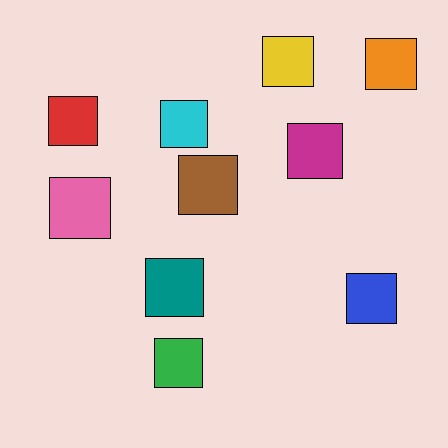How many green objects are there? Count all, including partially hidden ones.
There is 1 green object.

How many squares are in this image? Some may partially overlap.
There are 10 squares.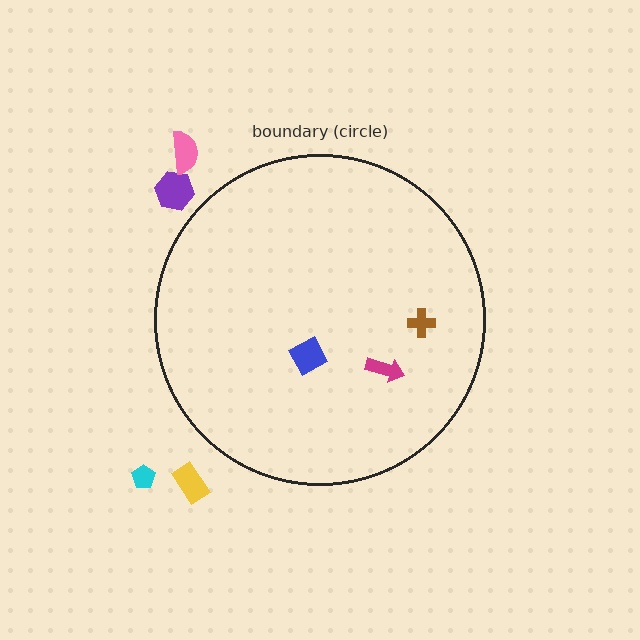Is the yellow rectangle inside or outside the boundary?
Outside.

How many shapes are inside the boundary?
3 inside, 4 outside.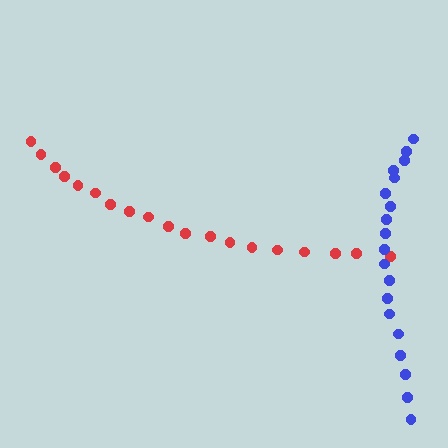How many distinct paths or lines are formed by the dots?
There are 2 distinct paths.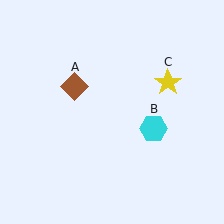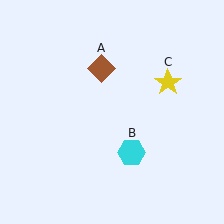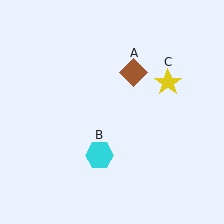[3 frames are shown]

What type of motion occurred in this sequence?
The brown diamond (object A), cyan hexagon (object B) rotated clockwise around the center of the scene.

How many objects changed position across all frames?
2 objects changed position: brown diamond (object A), cyan hexagon (object B).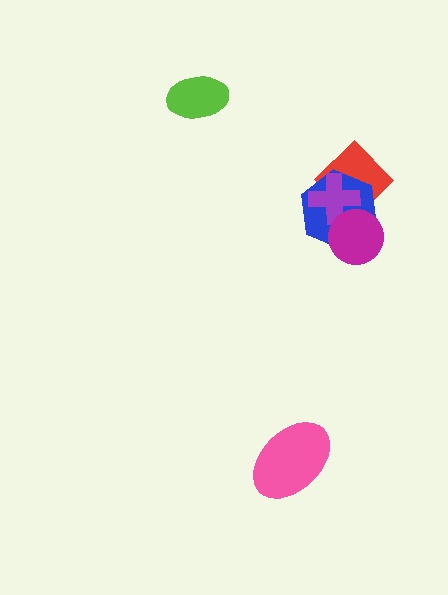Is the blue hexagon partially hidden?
Yes, it is partially covered by another shape.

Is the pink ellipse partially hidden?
No, no other shape covers it.